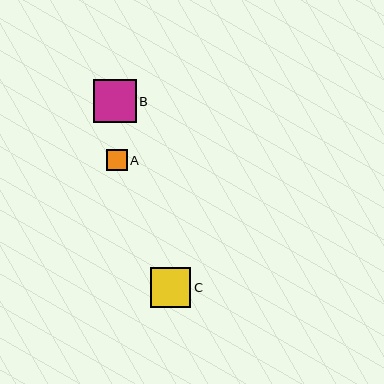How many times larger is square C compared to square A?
Square C is approximately 1.9 times the size of square A.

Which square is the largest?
Square B is the largest with a size of approximately 43 pixels.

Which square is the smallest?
Square A is the smallest with a size of approximately 21 pixels.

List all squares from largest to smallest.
From largest to smallest: B, C, A.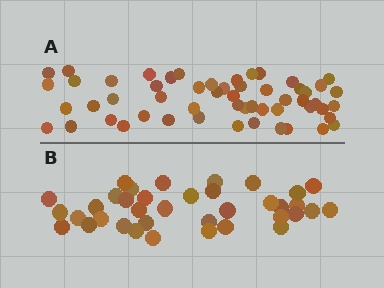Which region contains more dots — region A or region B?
Region A (the top region) has more dots.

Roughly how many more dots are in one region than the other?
Region A has approximately 20 more dots than region B.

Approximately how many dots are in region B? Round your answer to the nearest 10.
About 40 dots. (The exact count is 37, which rounds to 40.)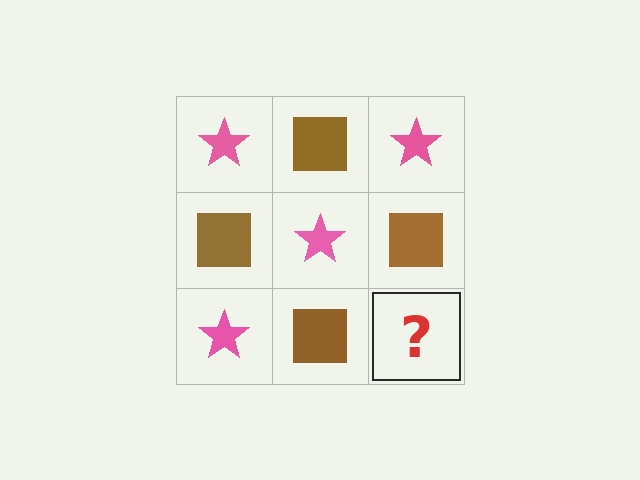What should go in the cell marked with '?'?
The missing cell should contain a pink star.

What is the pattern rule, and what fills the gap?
The rule is that it alternates pink star and brown square in a checkerboard pattern. The gap should be filled with a pink star.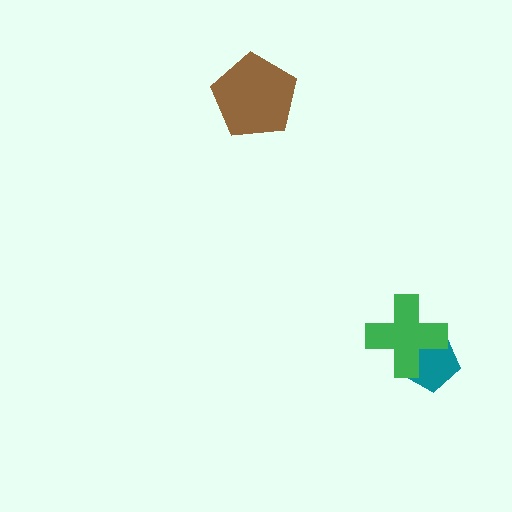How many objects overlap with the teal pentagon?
1 object overlaps with the teal pentagon.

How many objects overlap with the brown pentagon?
0 objects overlap with the brown pentagon.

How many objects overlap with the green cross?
1 object overlaps with the green cross.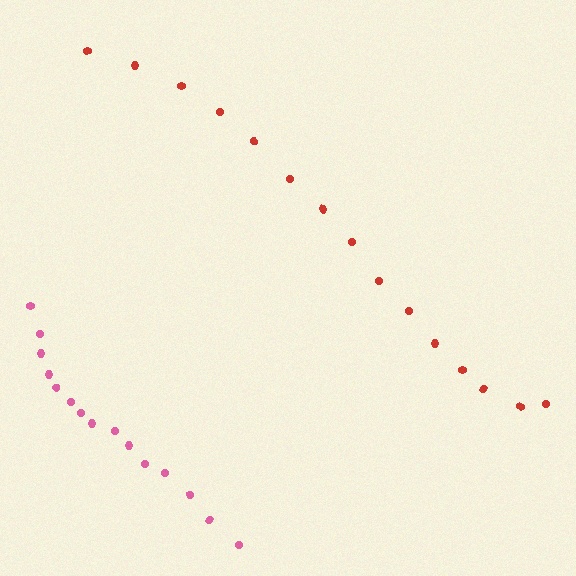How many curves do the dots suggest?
There are 2 distinct paths.